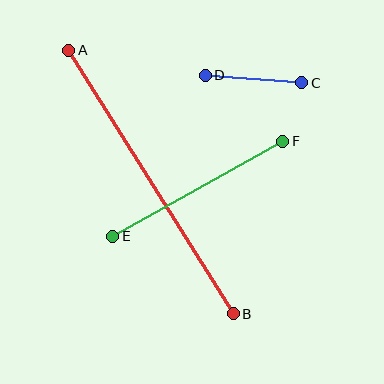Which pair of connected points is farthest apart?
Points A and B are farthest apart.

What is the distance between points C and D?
The distance is approximately 97 pixels.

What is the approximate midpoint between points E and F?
The midpoint is at approximately (198, 189) pixels.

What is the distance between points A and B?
The distance is approximately 310 pixels.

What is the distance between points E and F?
The distance is approximately 195 pixels.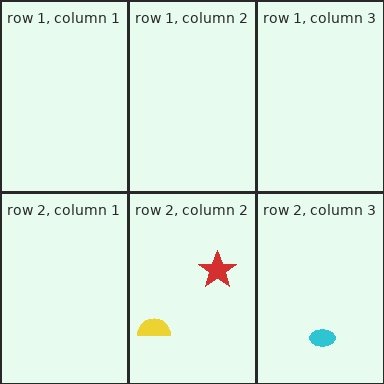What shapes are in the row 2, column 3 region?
The cyan ellipse.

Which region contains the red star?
The row 2, column 2 region.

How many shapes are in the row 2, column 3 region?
1.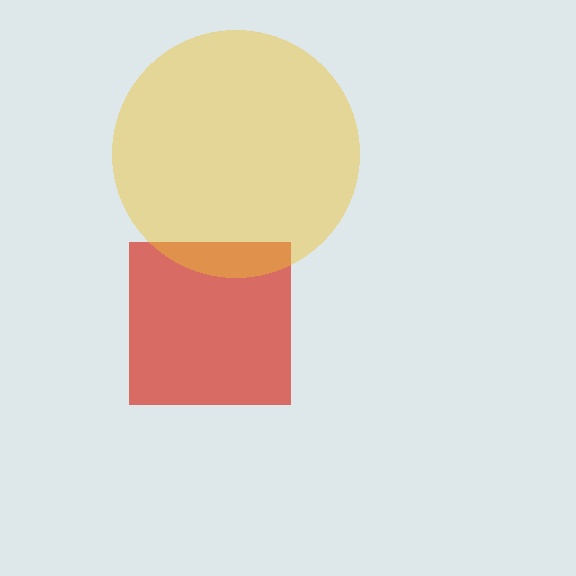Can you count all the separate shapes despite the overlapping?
Yes, there are 2 separate shapes.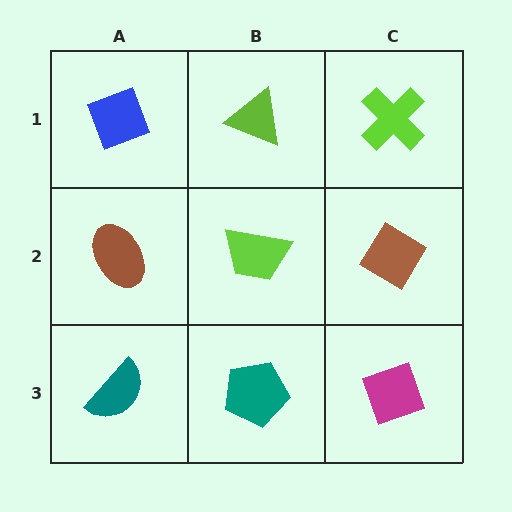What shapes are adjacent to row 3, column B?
A lime trapezoid (row 2, column B), a teal semicircle (row 3, column A), a magenta diamond (row 3, column C).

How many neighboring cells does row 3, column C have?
2.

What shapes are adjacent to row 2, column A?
A blue diamond (row 1, column A), a teal semicircle (row 3, column A), a lime trapezoid (row 2, column B).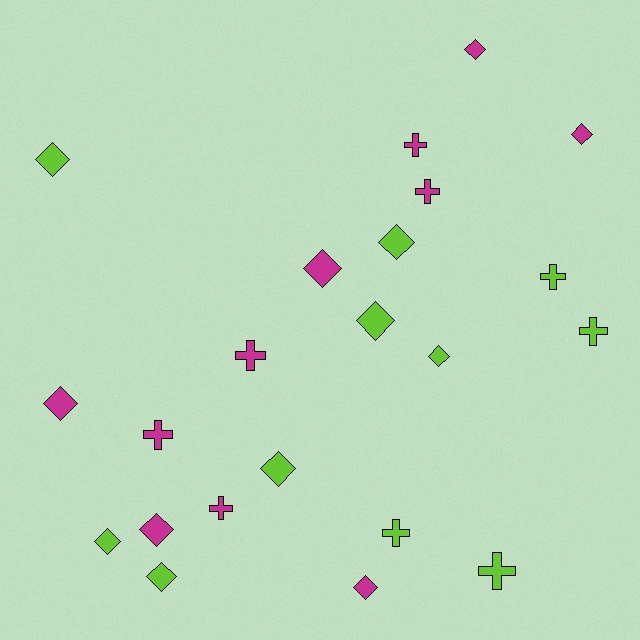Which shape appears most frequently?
Diamond, with 13 objects.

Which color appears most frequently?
Lime, with 11 objects.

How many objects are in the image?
There are 22 objects.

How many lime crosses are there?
There are 4 lime crosses.